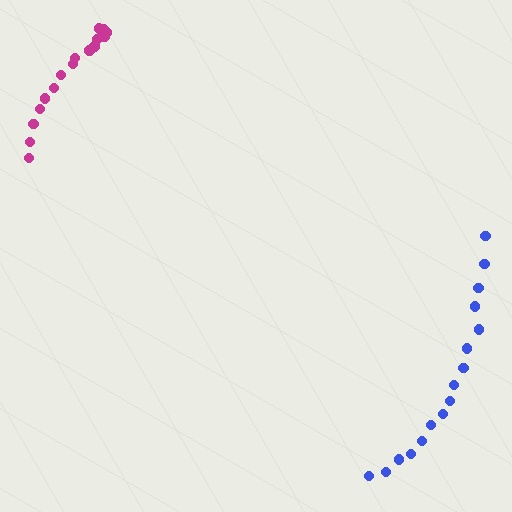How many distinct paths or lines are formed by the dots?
There are 2 distinct paths.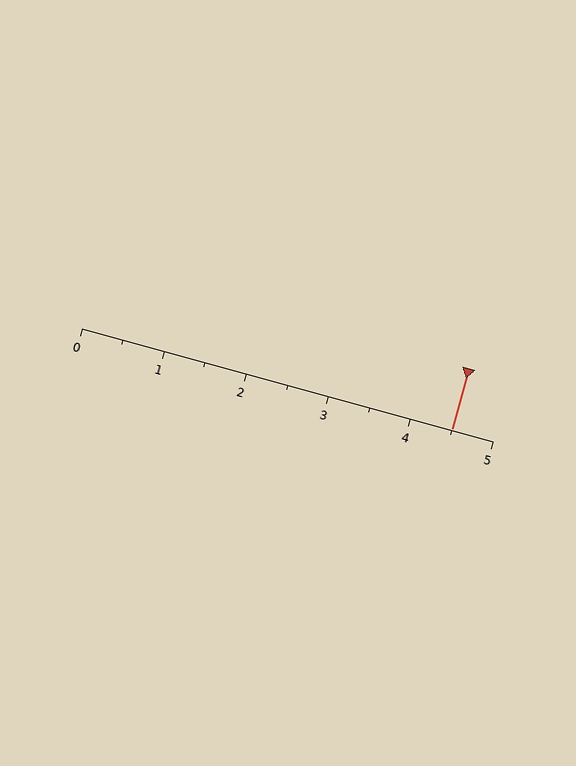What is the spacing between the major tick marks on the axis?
The major ticks are spaced 1 apart.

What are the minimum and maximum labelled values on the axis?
The axis runs from 0 to 5.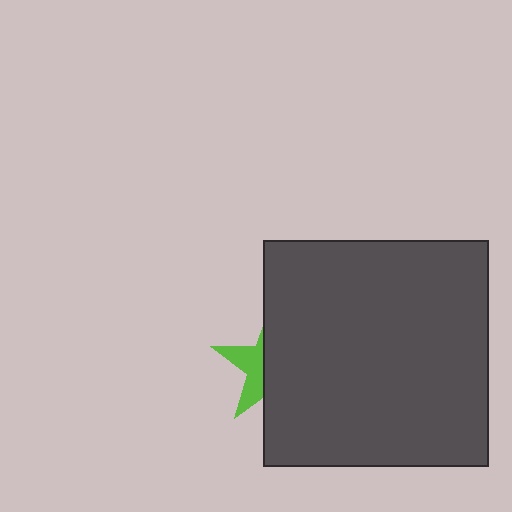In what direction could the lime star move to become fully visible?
The lime star could move left. That would shift it out from behind the dark gray square entirely.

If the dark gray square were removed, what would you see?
You would see the complete lime star.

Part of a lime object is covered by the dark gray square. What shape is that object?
It is a star.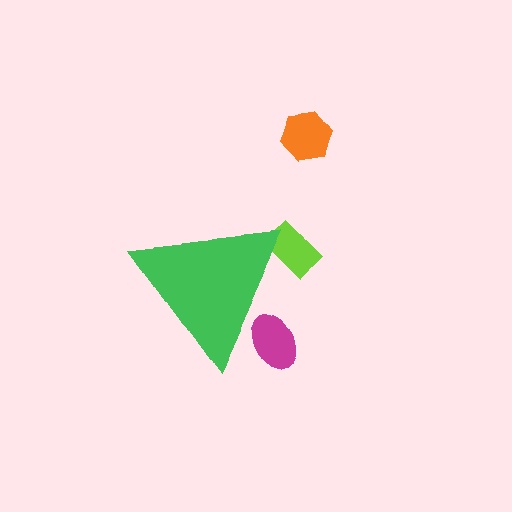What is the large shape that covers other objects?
A green triangle.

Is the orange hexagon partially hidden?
No, the orange hexagon is fully visible.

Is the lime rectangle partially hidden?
Yes, the lime rectangle is partially hidden behind the green triangle.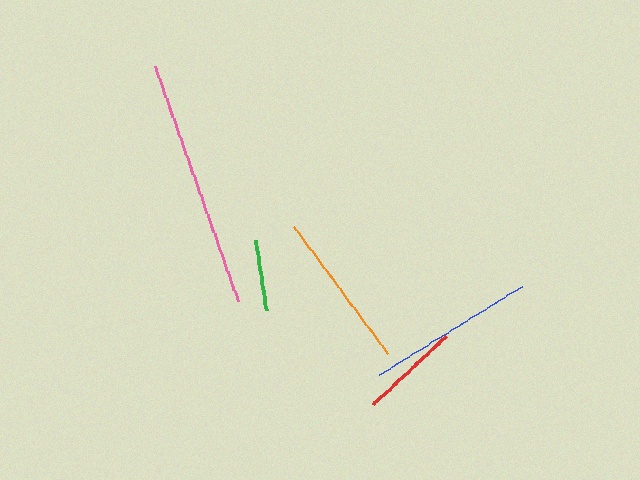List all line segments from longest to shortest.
From longest to shortest: pink, blue, orange, red, green.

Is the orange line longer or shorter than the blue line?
The blue line is longer than the orange line.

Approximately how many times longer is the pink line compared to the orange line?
The pink line is approximately 1.6 times the length of the orange line.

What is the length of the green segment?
The green segment is approximately 70 pixels long.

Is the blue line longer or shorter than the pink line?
The pink line is longer than the blue line.